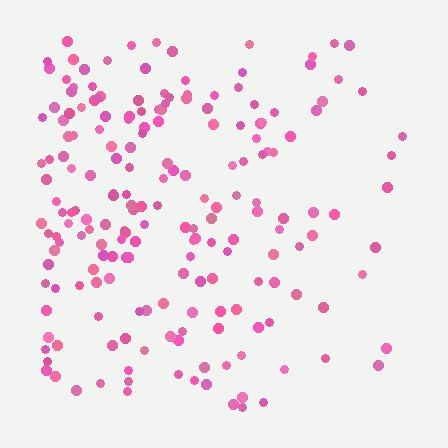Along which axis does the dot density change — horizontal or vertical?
Horizontal.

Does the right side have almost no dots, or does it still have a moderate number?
Still a moderate number, just noticeably fewer than the left.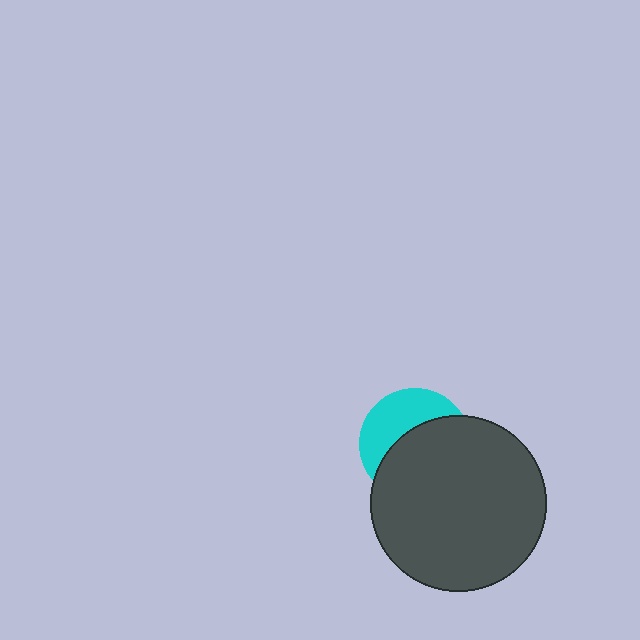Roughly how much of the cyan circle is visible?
A small part of it is visible (roughly 40%).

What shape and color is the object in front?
The object in front is a dark gray circle.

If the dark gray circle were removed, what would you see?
You would see the complete cyan circle.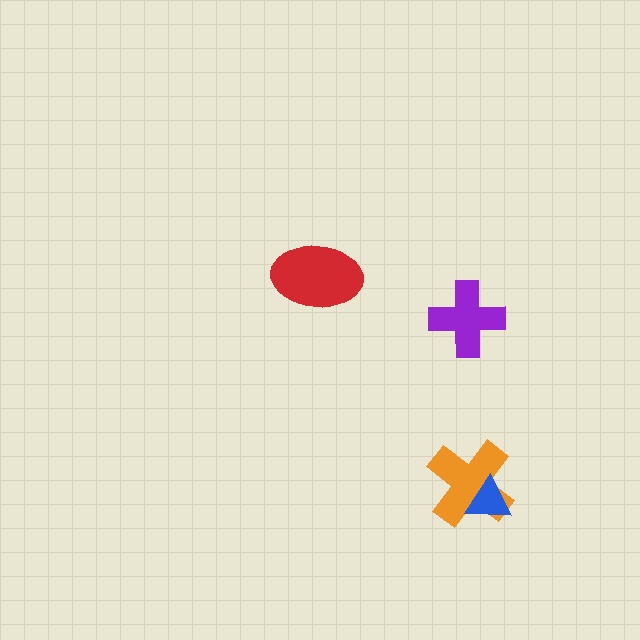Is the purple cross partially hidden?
No, no other shape covers it.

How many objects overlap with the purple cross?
0 objects overlap with the purple cross.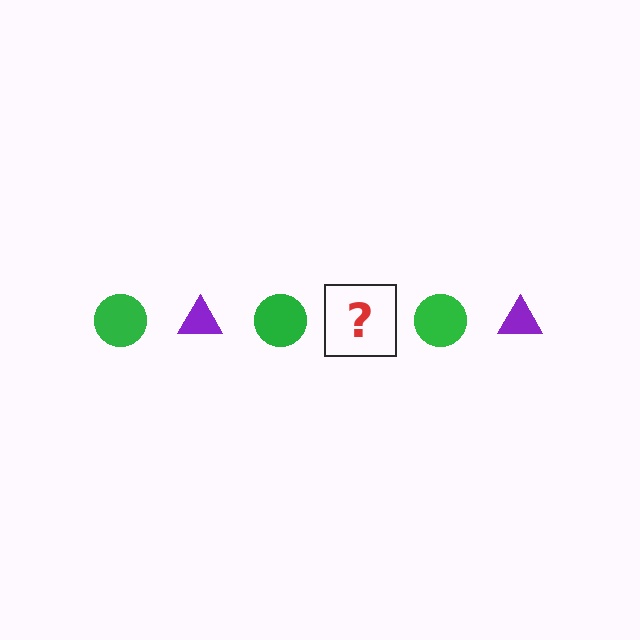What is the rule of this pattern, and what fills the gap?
The rule is that the pattern alternates between green circle and purple triangle. The gap should be filled with a purple triangle.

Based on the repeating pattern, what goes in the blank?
The blank should be a purple triangle.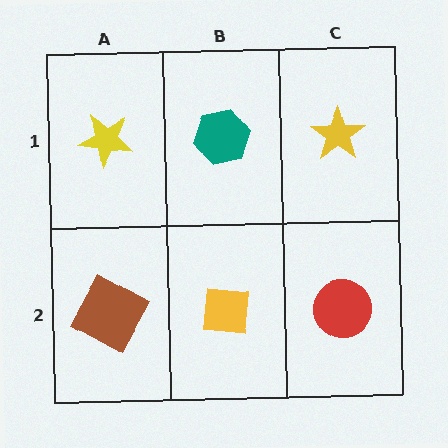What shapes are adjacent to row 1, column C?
A red circle (row 2, column C), a teal hexagon (row 1, column B).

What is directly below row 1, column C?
A red circle.